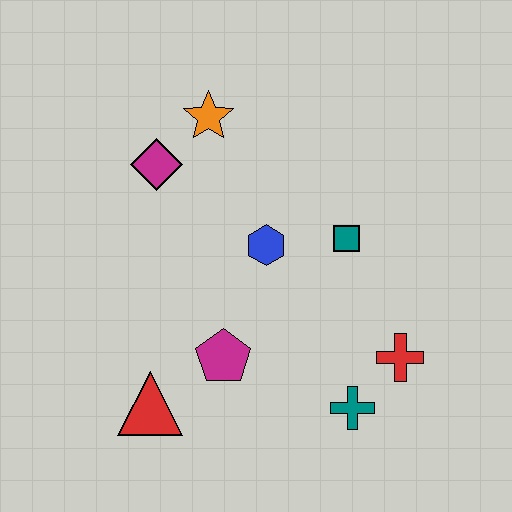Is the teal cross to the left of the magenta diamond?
No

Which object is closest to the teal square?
The blue hexagon is closest to the teal square.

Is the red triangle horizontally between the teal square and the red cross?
No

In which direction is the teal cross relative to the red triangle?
The teal cross is to the right of the red triangle.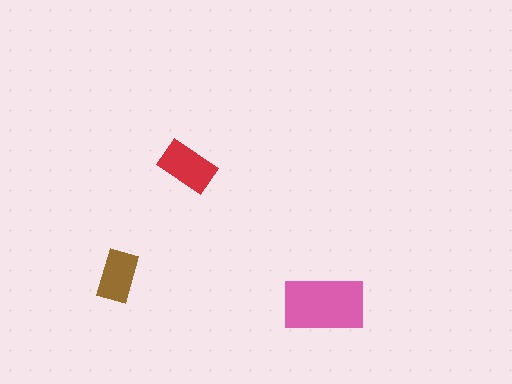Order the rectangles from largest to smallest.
the pink one, the red one, the brown one.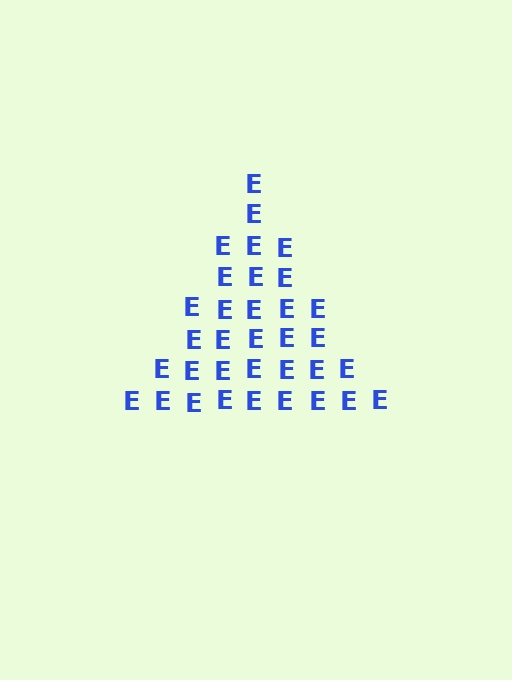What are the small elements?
The small elements are letter E's.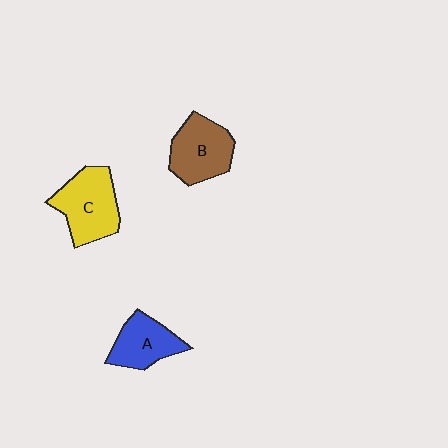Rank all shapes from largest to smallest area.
From largest to smallest: C (yellow), B (brown), A (blue).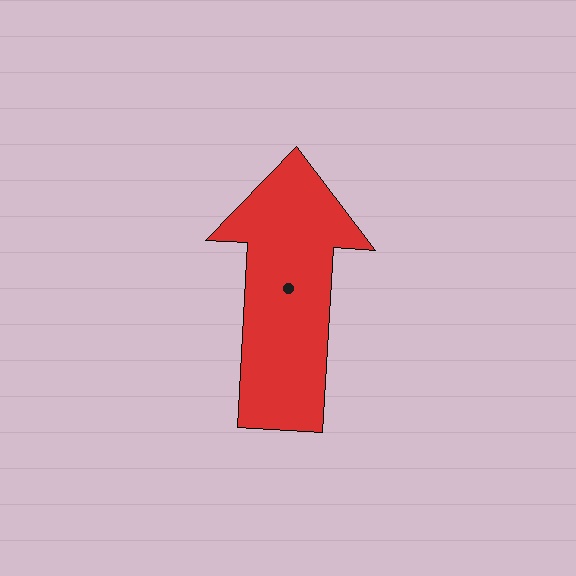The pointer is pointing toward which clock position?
Roughly 12 o'clock.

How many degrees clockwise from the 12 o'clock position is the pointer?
Approximately 3 degrees.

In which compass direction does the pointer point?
North.